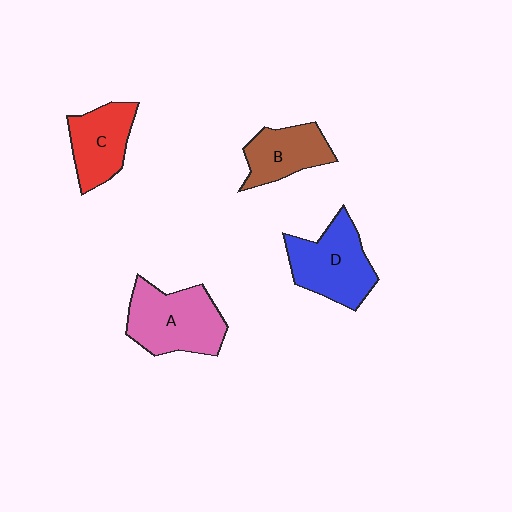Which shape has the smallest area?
Shape B (brown).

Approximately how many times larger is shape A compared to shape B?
Approximately 1.5 times.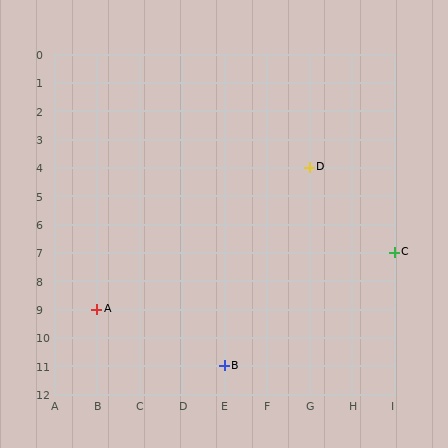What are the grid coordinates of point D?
Point D is at grid coordinates (G, 4).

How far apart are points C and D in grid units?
Points C and D are 2 columns and 3 rows apart (about 3.6 grid units diagonally).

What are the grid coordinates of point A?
Point A is at grid coordinates (B, 9).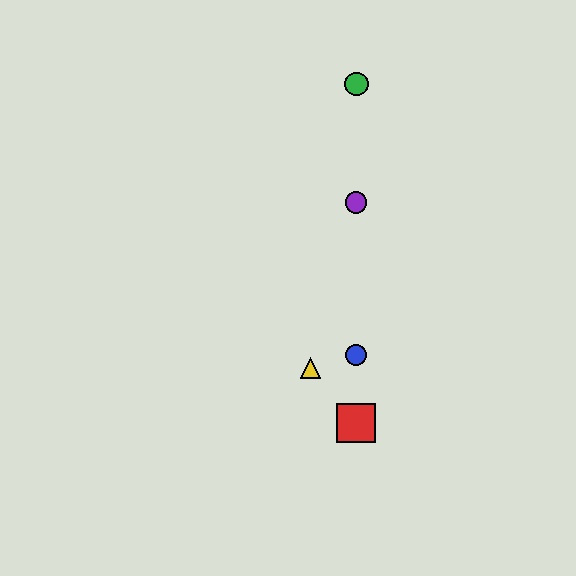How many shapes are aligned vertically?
4 shapes (the red square, the blue circle, the green circle, the purple circle) are aligned vertically.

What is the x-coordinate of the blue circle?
The blue circle is at x≈356.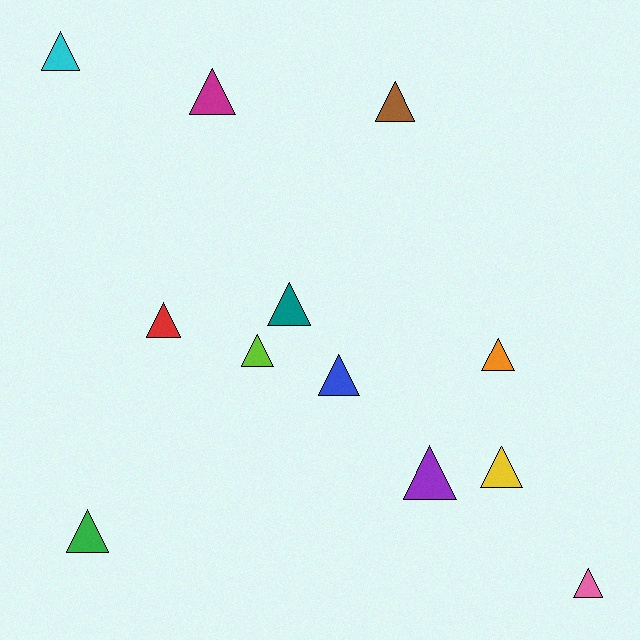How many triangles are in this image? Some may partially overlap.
There are 12 triangles.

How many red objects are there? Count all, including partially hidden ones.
There is 1 red object.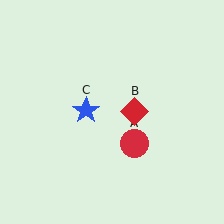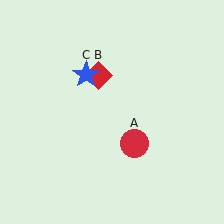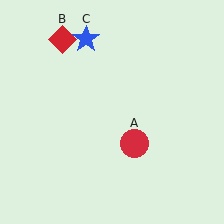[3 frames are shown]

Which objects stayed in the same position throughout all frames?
Red circle (object A) remained stationary.